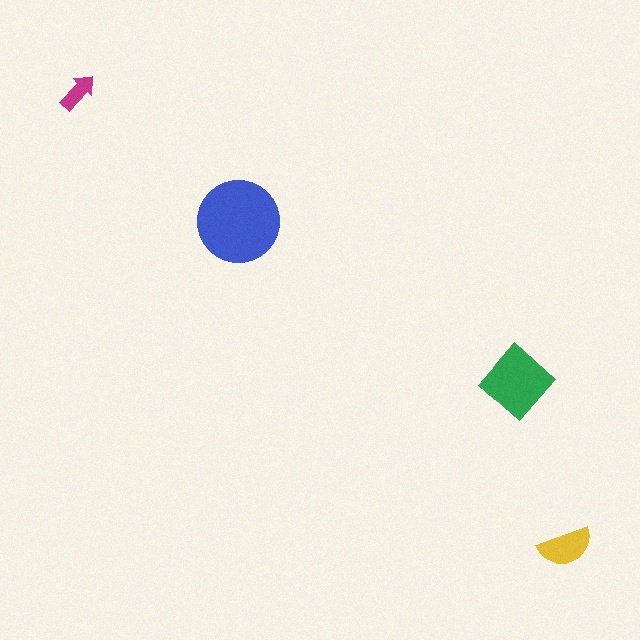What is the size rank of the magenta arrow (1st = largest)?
4th.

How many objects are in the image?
There are 4 objects in the image.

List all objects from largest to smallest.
The blue circle, the green diamond, the yellow semicircle, the magenta arrow.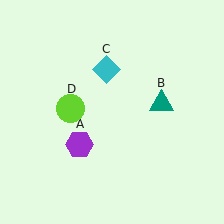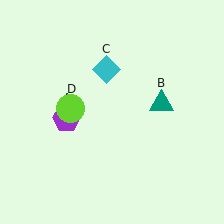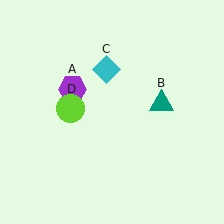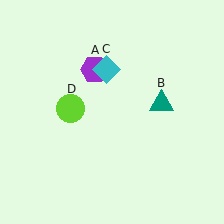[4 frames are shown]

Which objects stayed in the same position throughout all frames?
Teal triangle (object B) and cyan diamond (object C) and lime circle (object D) remained stationary.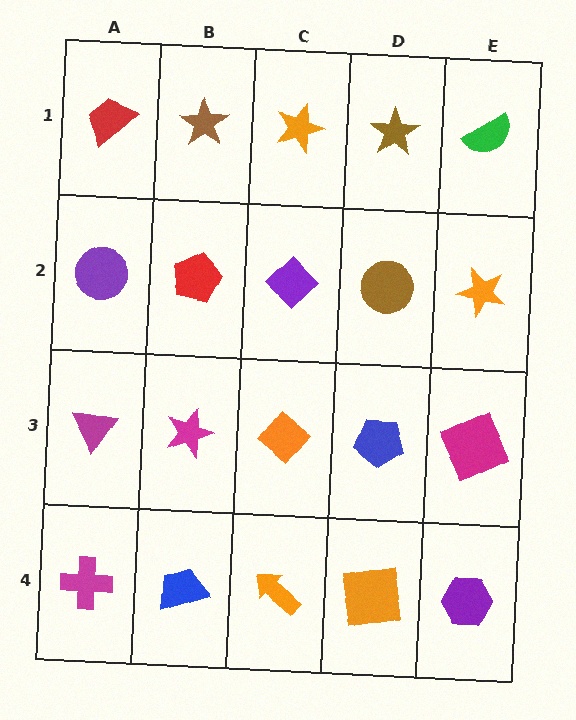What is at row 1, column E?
A green semicircle.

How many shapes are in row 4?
5 shapes.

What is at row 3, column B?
A magenta star.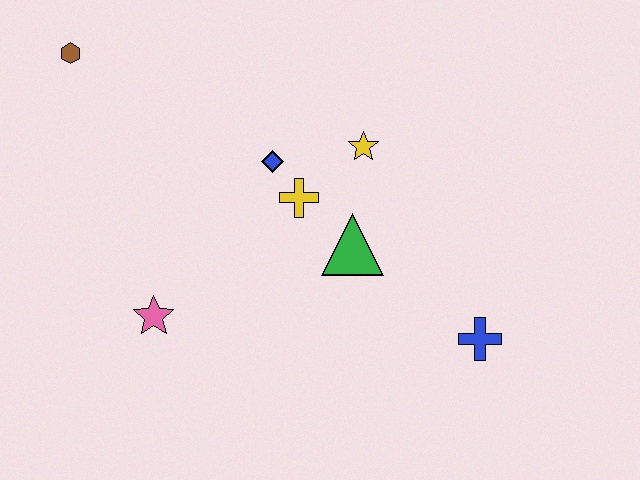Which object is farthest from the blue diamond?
The blue cross is farthest from the blue diamond.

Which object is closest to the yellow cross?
The blue diamond is closest to the yellow cross.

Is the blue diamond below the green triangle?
No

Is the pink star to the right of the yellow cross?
No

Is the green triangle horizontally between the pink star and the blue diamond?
No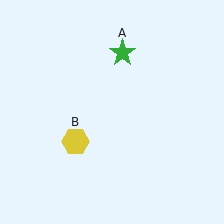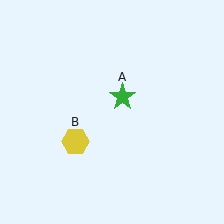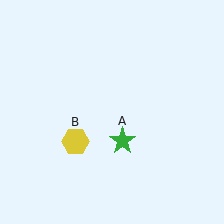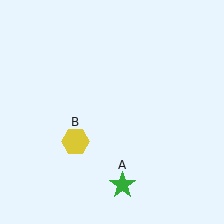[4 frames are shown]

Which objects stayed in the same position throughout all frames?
Yellow hexagon (object B) remained stationary.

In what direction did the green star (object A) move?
The green star (object A) moved down.